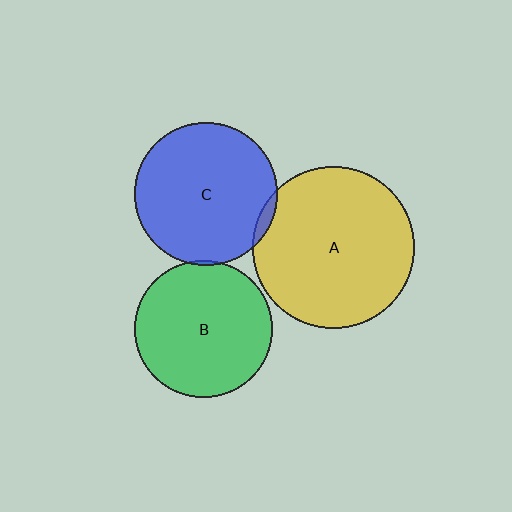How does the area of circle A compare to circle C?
Approximately 1.3 times.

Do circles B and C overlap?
Yes.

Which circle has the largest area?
Circle A (yellow).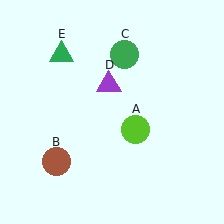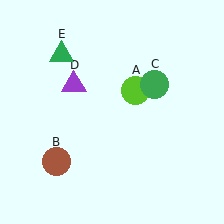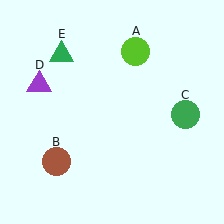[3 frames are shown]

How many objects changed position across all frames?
3 objects changed position: lime circle (object A), green circle (object C), purple triangle (object D).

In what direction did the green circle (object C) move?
The green circle (object C) moved down and to the right.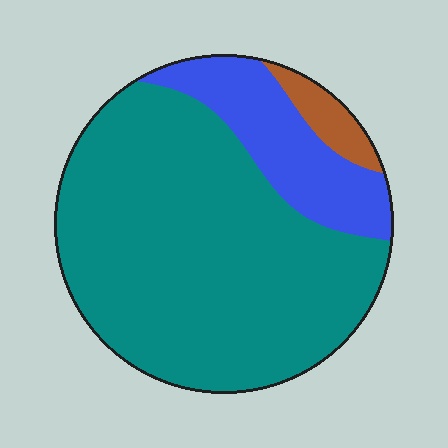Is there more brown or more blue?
Blue.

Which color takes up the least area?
Brown, at roughly 5%.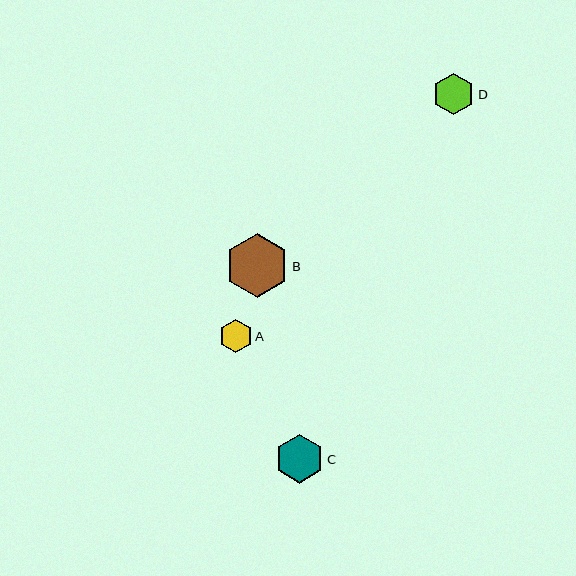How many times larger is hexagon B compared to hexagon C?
Hexagon B is approximately 1.3 times the size of hexagon C.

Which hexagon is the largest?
Hexagon B is the largest with a size of approximately 64 pixels.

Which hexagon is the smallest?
Hexagon A is the smallest with a size of approximately 33 pixels.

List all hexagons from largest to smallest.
From largest to smallest: B, C, D, A.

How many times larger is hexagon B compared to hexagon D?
Hexagon B is approximately 1.5 times the size of hexagon D.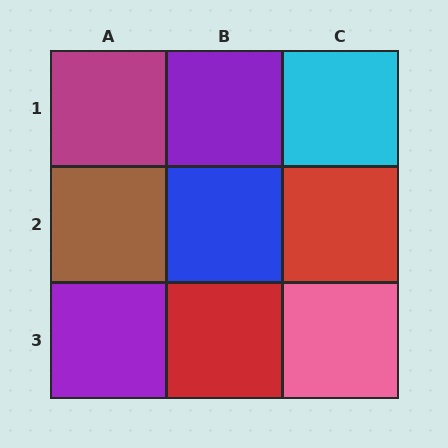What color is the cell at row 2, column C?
Red.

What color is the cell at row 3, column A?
Purple.